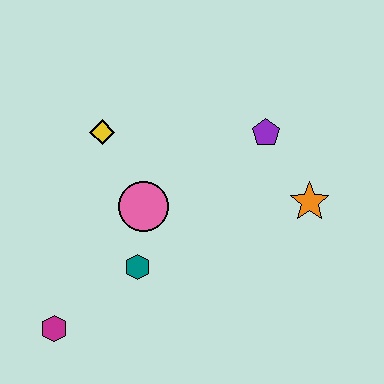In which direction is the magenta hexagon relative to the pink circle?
The magenta hexagon is below the pink circle.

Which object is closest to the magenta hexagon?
The teal hexagon is closest to the magenta hexagon.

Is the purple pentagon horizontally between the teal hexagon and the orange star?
Yes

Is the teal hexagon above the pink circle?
No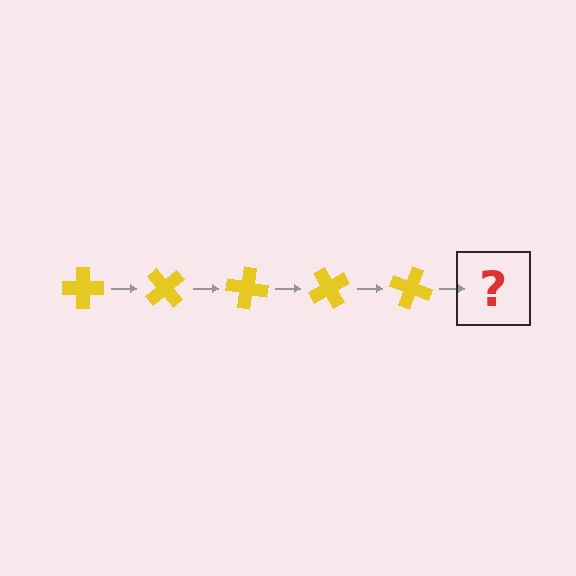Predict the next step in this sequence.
The next step is a yellow cross rotated 250 degrees.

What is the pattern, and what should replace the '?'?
The pattern is that the cross rotates 50 degrees each step. The '?' should be a yellow cross rotated 250 degrees.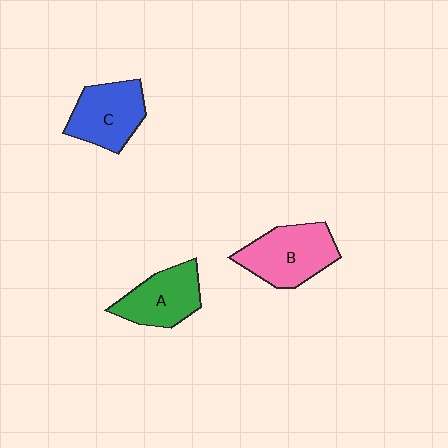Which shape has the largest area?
Shape B (pink).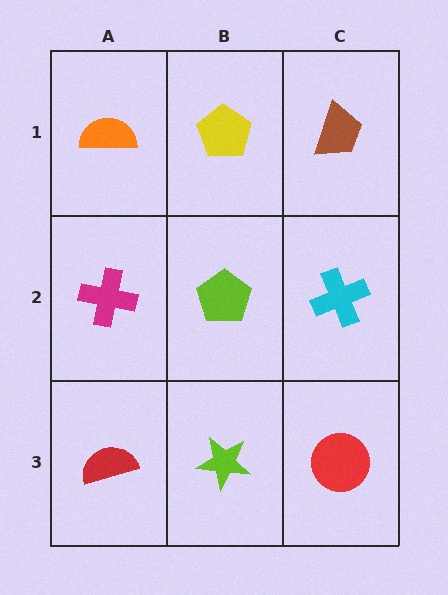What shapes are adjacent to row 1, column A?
A magenta cross (row 2, column A), a yellow pentagon (row 1, column B).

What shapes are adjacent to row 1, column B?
A lime pentagon (row 2, column B), an orange semicircle (row 1, column A), a brown trapezoid (row 1, column C).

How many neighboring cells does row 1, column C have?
2.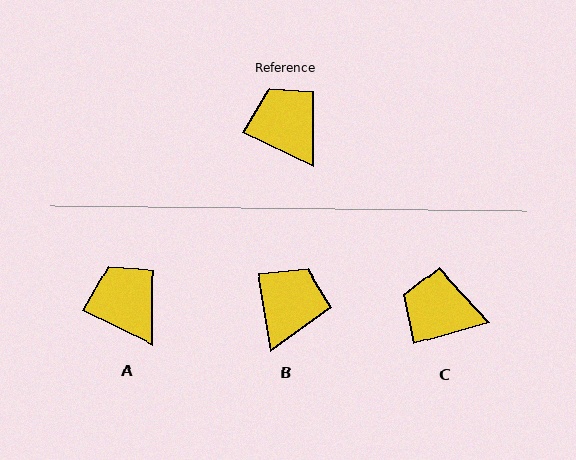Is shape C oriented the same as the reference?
No, it is off by about 43 degrees.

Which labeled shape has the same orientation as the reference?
A.